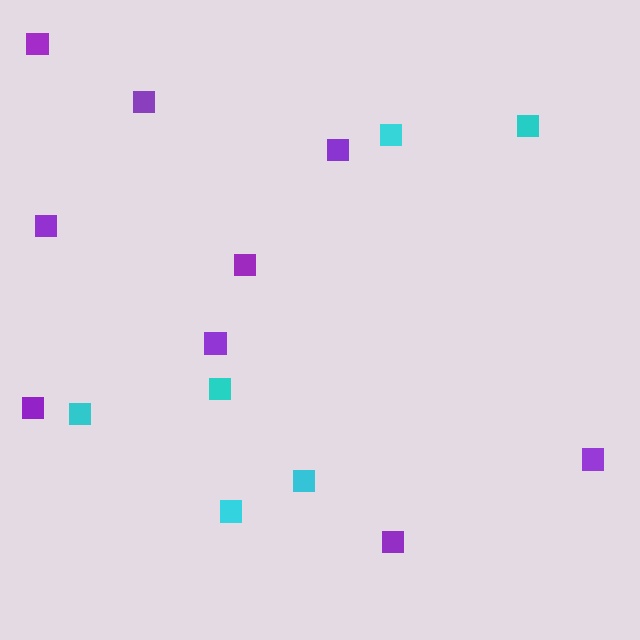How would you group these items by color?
There are 2 groups: one group of cyan squares (6) and one group of purple squares (9).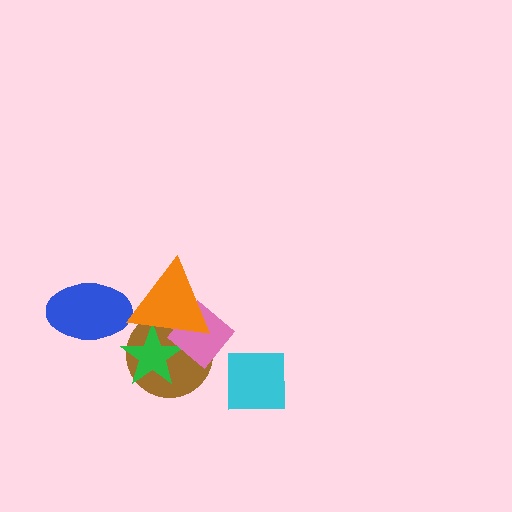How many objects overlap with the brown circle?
3 objects overlap with the brown circle.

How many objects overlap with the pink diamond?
3 objects overlap with the pink diamond.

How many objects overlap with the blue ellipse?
1 object overlaps with the blue ellipse.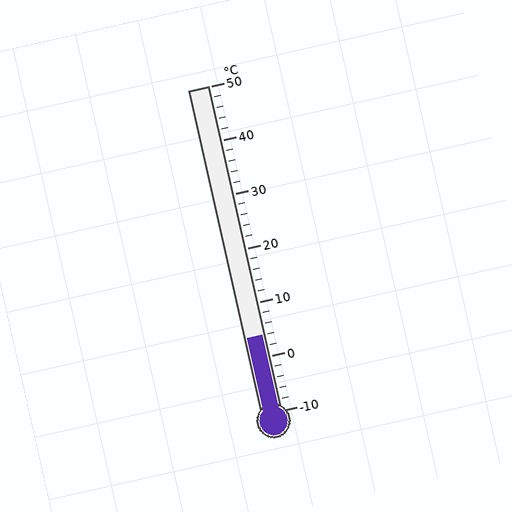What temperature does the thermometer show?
The thermometer shows approximately 4°C.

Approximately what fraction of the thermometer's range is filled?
The thermometer is filled to approximately 25% of its range.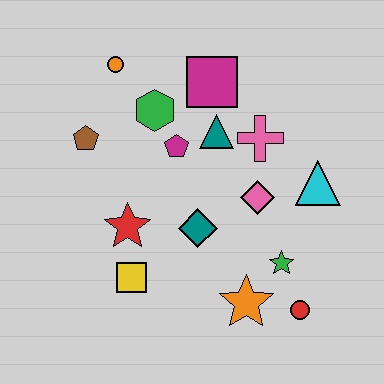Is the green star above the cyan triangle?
No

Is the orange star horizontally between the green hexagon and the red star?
No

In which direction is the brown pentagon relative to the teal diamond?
The brown pentagon is to the left of the teal diamond.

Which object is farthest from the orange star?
The orange circle is farthest from the orange star.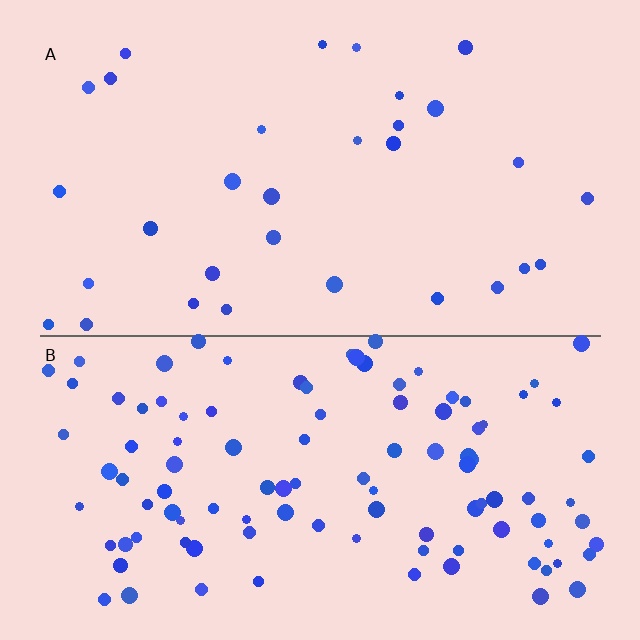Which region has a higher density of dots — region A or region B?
B (the bottom).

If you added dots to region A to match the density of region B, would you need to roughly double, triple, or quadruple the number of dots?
Approximately triple.